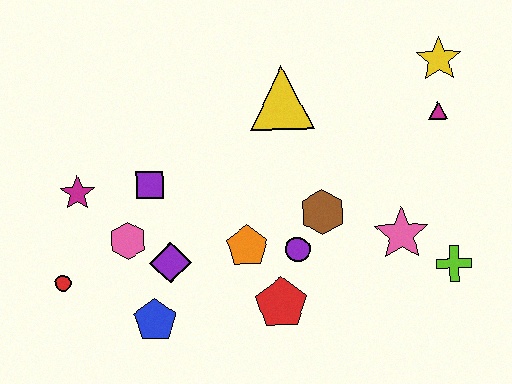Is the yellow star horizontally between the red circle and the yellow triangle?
No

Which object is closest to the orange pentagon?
The purple circle is closest to the orange pentagon.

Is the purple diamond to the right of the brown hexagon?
No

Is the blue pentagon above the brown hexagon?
No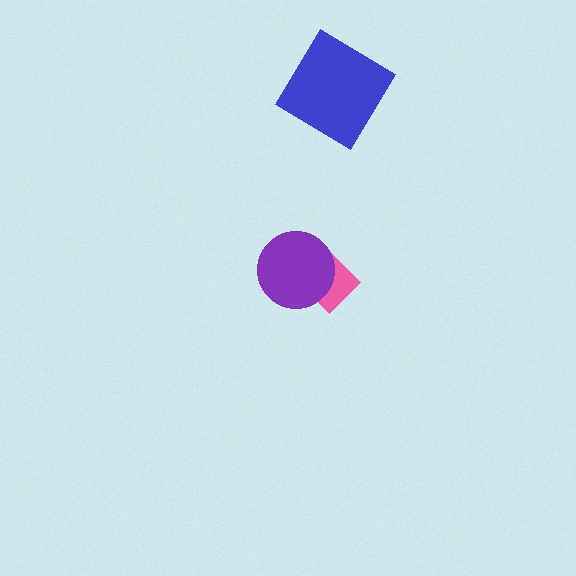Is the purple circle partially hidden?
No, no other shape covers it.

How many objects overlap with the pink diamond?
1 object overlaps with the pink diamond.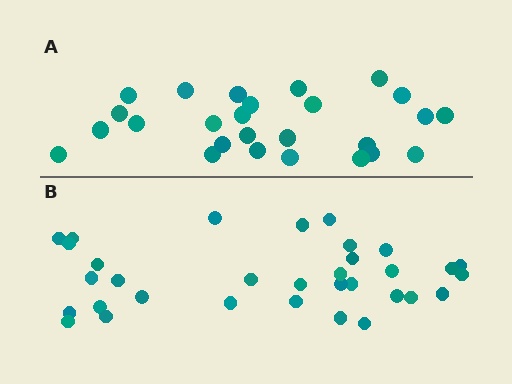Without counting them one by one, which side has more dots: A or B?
Region B (the bottom region) has more dots.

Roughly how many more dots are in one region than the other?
Region B has roughly 8 or so more dots than region A.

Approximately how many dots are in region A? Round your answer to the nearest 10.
About 30 dots. (The exact count is 26, which rounds to 30.)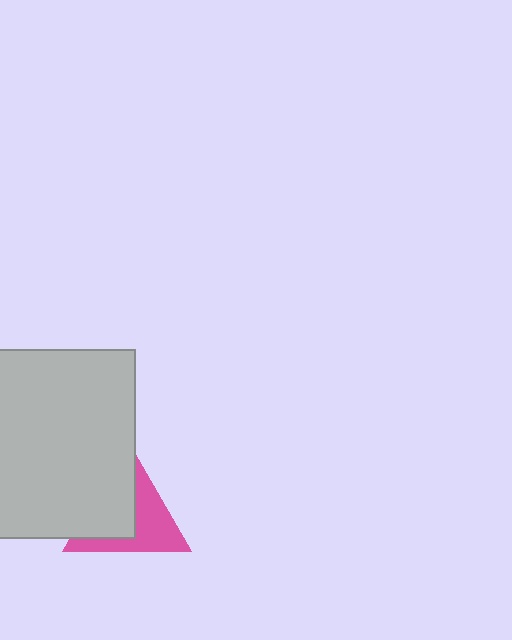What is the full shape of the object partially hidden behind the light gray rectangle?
The partially hidden object is a pink triangle.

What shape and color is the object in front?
The object in front is a light gray rectangle.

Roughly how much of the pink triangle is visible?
About half of it is visible (roughly 50%).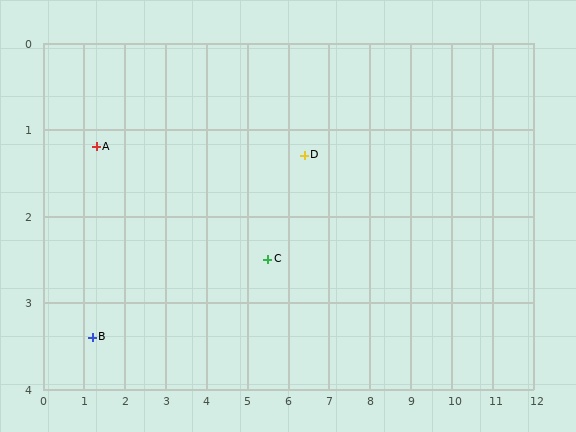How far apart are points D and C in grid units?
Points D and C are about 1.5 grid units apart.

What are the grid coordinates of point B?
Point B is at approximately (1.2, 3.4).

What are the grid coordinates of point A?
Point A is at approximately (1.3, 1.2).